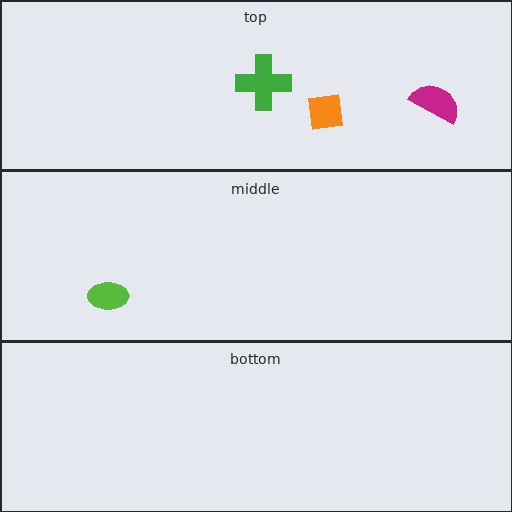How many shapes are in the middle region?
1.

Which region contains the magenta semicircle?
The top region.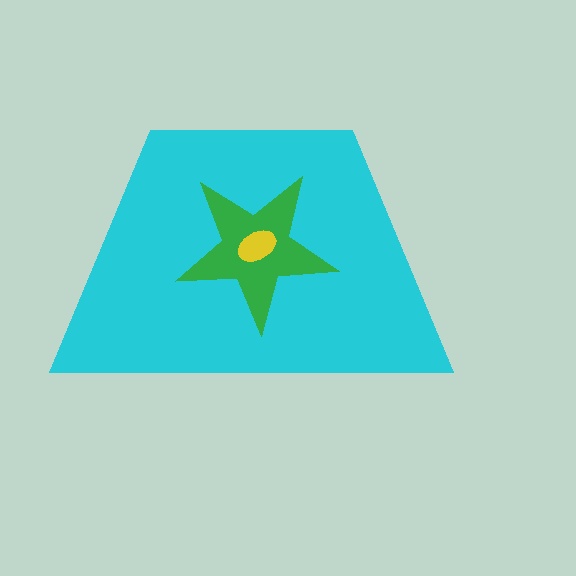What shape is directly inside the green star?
The yellow ellipse.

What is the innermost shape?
The yellow ellipse.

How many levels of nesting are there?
3.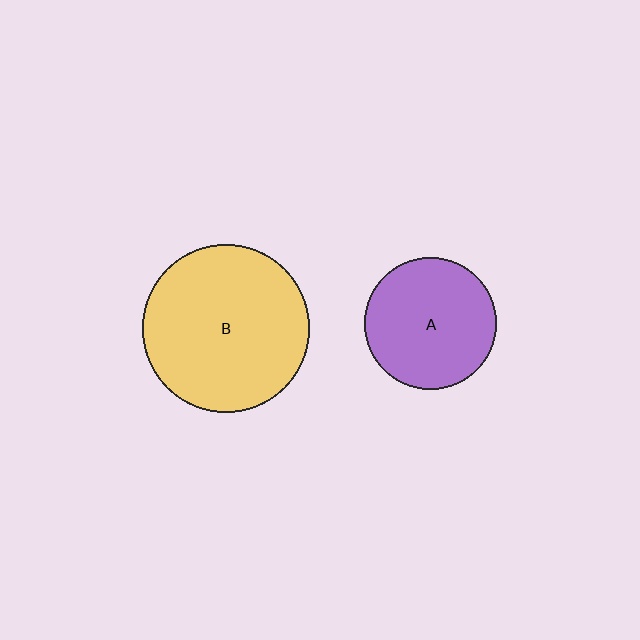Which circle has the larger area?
Circle B (yellow).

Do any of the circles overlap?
No, none of the circles overlap.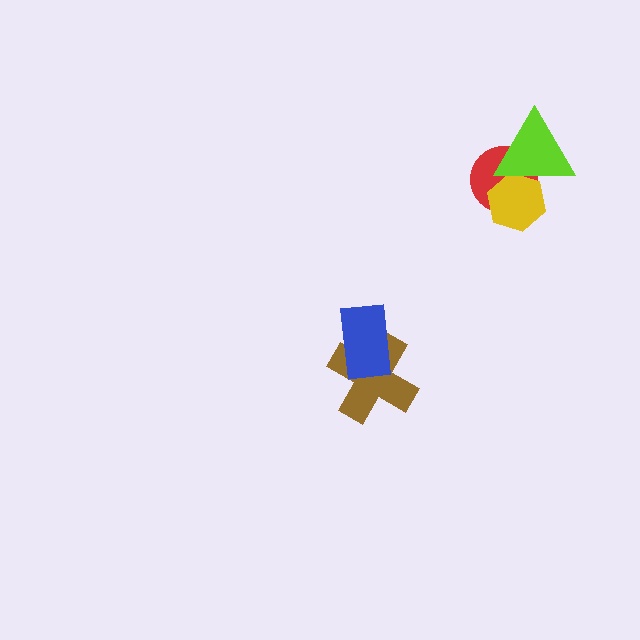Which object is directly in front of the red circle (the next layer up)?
The yellow hexagon is directly in front of the red circle.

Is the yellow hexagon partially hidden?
Yes, it is partially covered by another shape.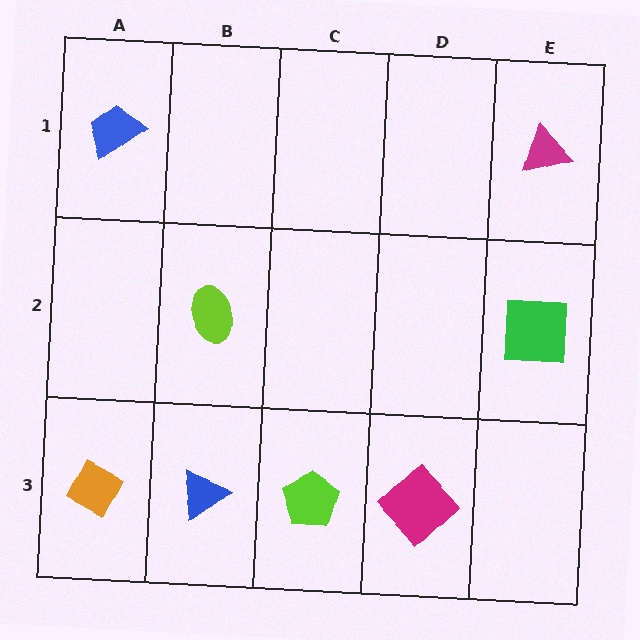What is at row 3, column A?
An orange diamond.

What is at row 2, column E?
A green square.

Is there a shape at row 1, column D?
No, that cell is empty.